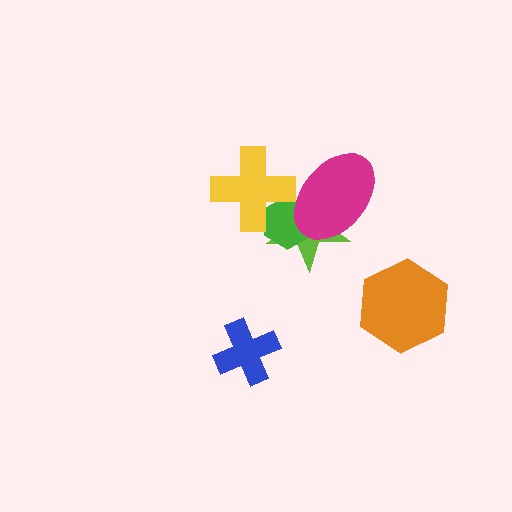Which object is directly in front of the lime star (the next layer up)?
The green hexagon is directly in front of the lime star.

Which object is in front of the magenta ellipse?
The yellow cross is in front of the magenta ellipse.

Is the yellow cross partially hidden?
No, no other shape covers it.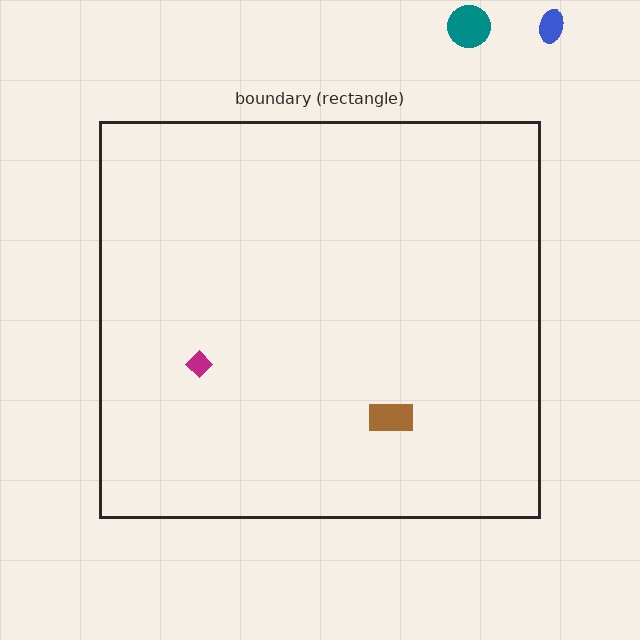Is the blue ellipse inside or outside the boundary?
Outside.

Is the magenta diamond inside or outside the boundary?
Inside.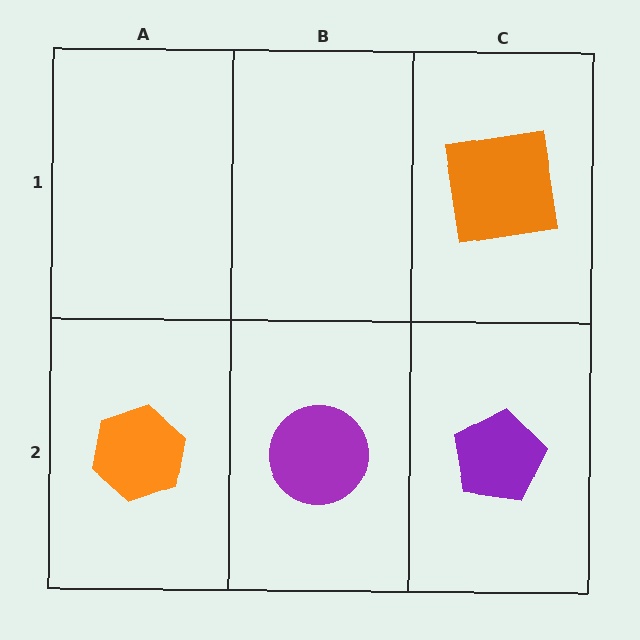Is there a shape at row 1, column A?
No, that cell is empty.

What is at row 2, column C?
A purple pentagon.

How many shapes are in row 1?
1 shape.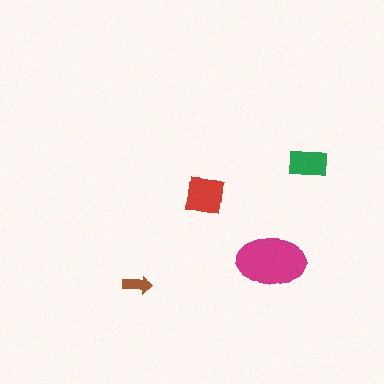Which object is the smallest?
The brown arrow.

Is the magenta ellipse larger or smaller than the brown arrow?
Larger.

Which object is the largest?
The magenta ellipse.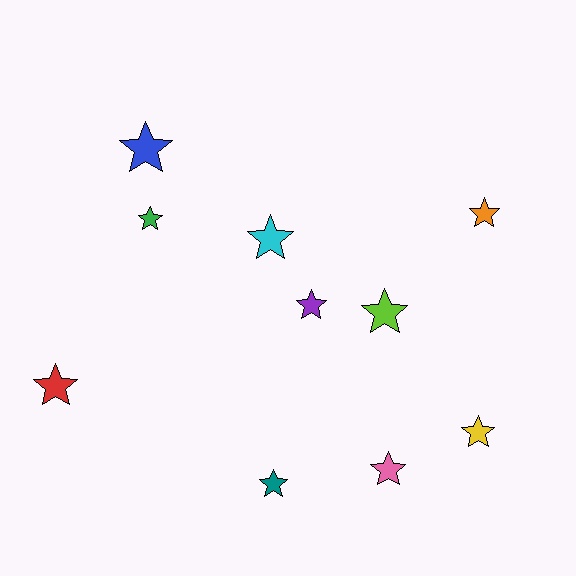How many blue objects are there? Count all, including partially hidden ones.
There is 1 blue object.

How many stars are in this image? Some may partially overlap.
There are 10 stars.